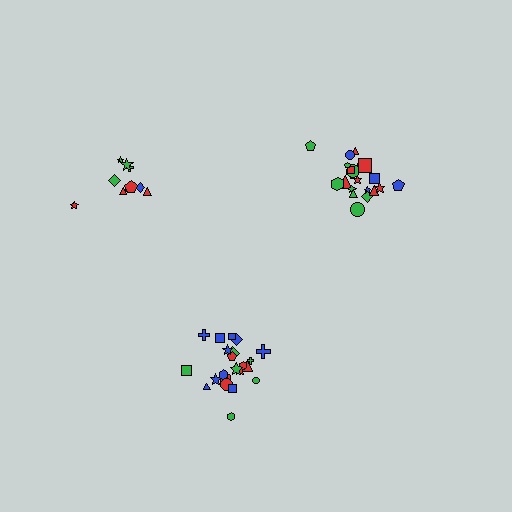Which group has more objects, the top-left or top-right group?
The top-right group.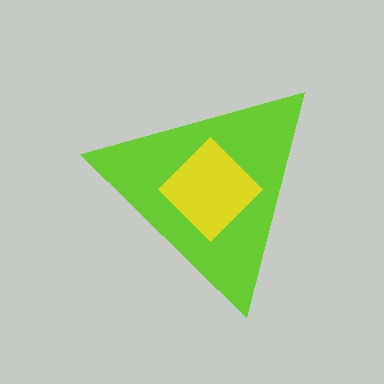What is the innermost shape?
The yellow diamond.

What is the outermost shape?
The lime triangle.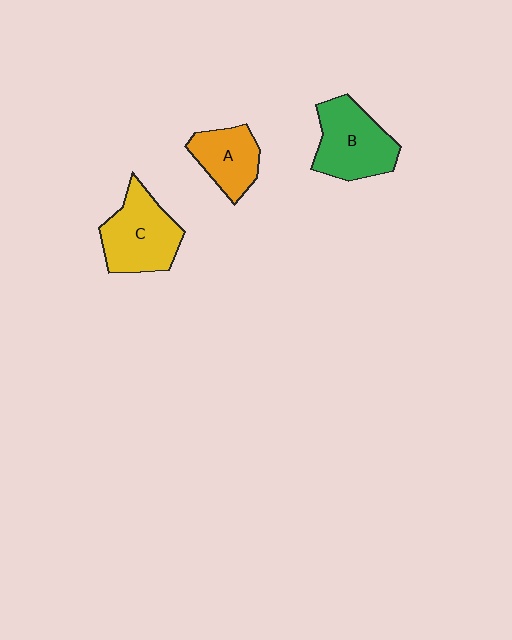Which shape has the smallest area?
Shape A (orange).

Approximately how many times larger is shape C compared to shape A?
Approximately 1.4 times.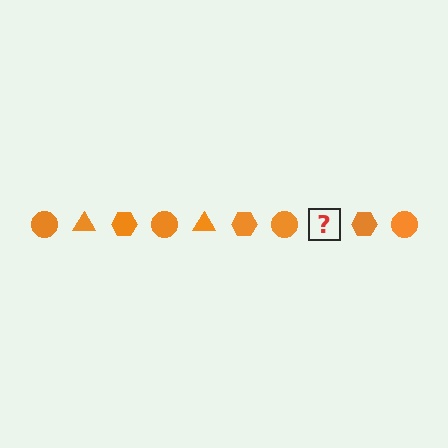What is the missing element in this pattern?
The missing element is an orange triangle.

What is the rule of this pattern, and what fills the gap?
The rule is that the pattern cycles through circle, triangle, hexagon shapes in orange. The gap should be filled with an orange triangle.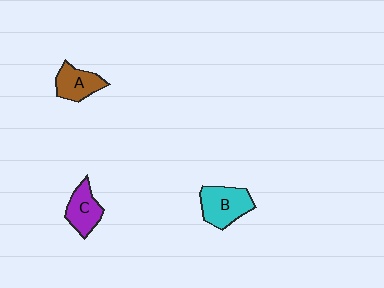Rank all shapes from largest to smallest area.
From largest to smallest: B (cyan), C (purple), A (brown).